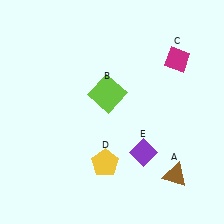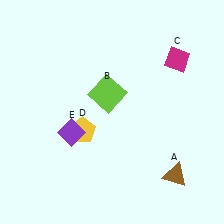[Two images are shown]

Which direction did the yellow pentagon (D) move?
The yellow pentagon (D) moved up.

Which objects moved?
The objects that moved are: the yellow pentagon (D), the purple diamond (E).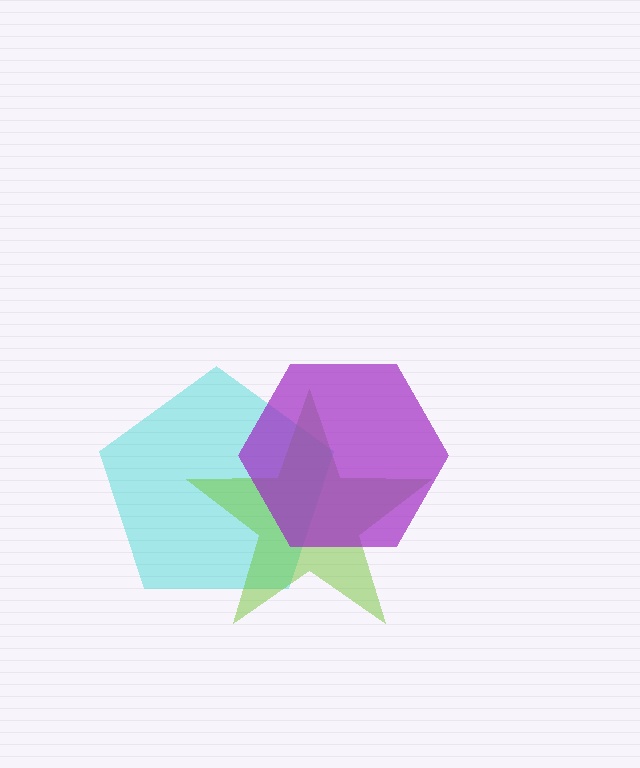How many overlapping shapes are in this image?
There are 3 overlapping shapes in the image.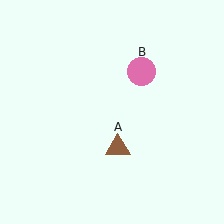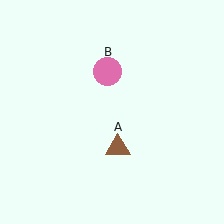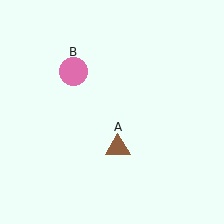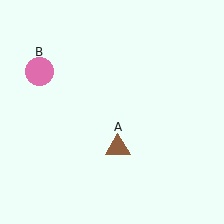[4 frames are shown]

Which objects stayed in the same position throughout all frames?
Brown triangle (object A) remained stationary.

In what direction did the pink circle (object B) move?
The pink circle (object B) moved left.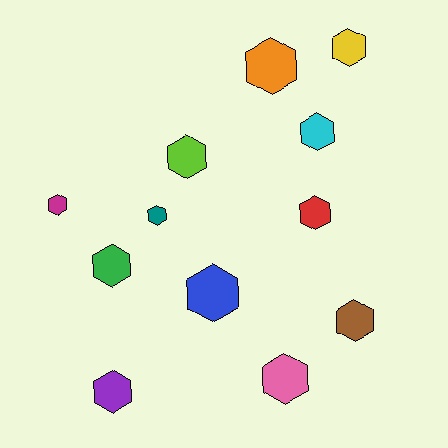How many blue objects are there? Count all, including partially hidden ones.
There is 1 blue object.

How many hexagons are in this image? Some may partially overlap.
There are 12 hexagons.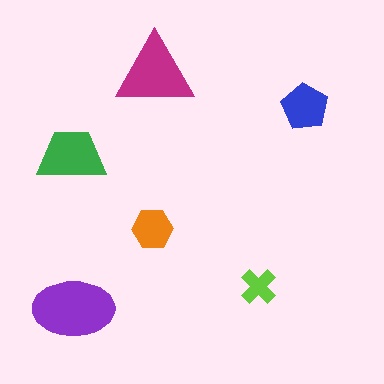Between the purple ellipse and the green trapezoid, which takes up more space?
The purple ellipse.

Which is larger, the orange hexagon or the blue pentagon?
The blue pentagon.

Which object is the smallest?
The lime cross.